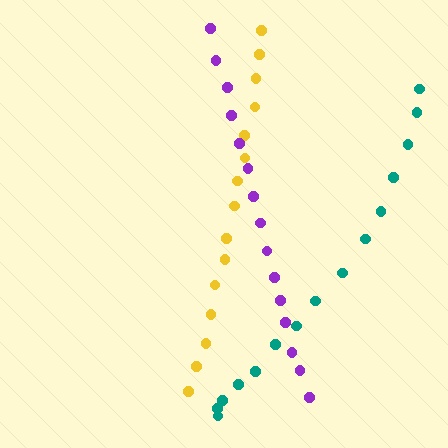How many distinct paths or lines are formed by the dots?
There are 3 distinct paths.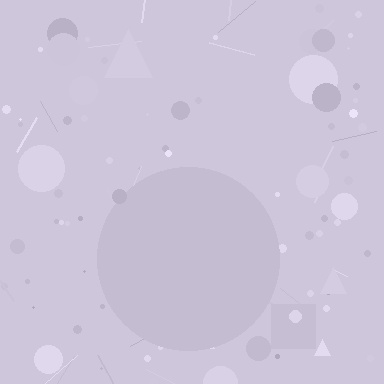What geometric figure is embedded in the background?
A circle is embedded in the background.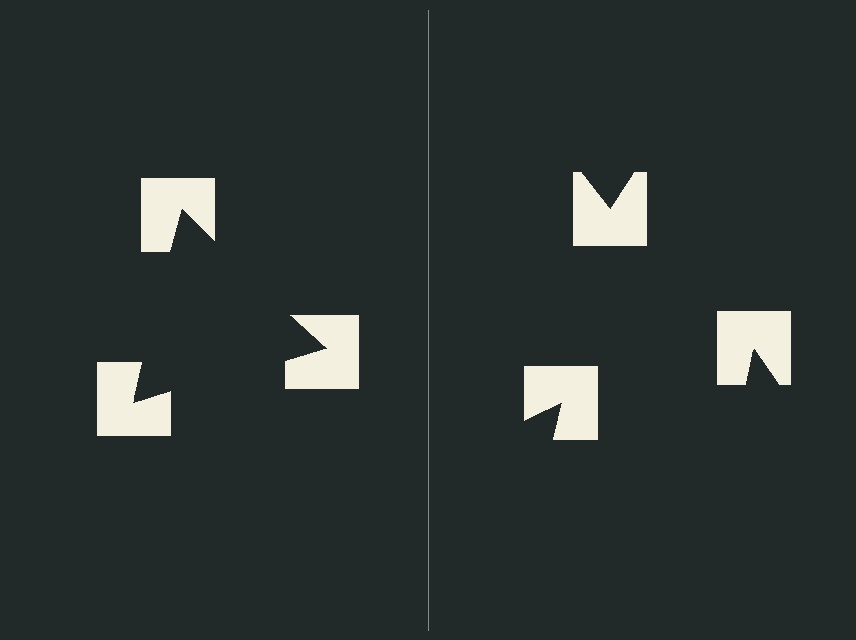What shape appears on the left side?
An illusory triangle.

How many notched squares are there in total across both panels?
6 — 3 on each side.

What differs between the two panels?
The notched squares are positioned identically on both sides; only the wedge orientations differ. On the left they align to a triangle; on the right they are misaligned.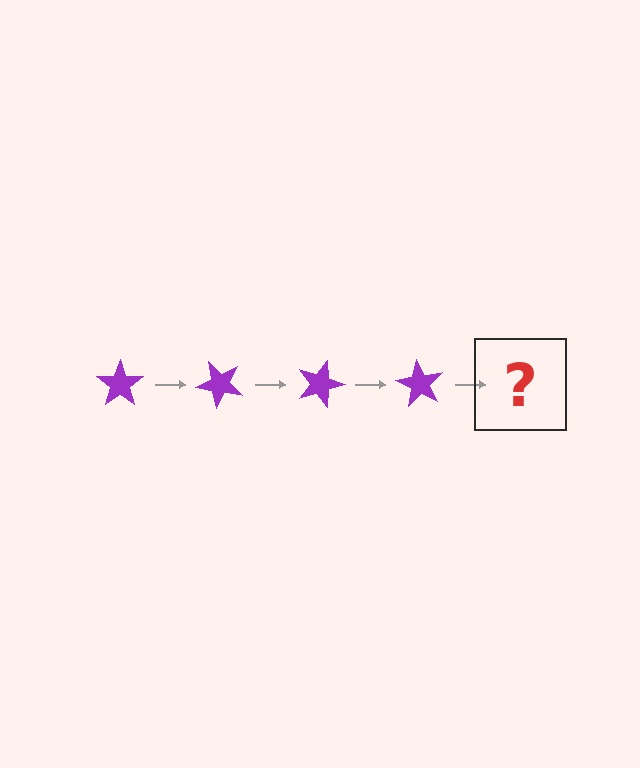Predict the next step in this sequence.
The next step is a purple star rotated 180 degrees.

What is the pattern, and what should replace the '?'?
The pattern is that the star rotates 45 degrees each step. The '?' should be a purple star rotated 180 degrees.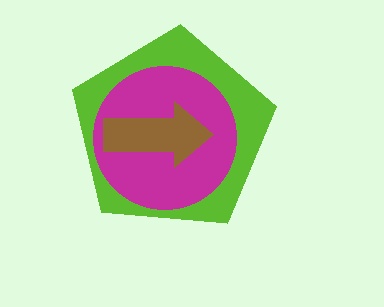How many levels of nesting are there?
3.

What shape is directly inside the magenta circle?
The brown arrow.